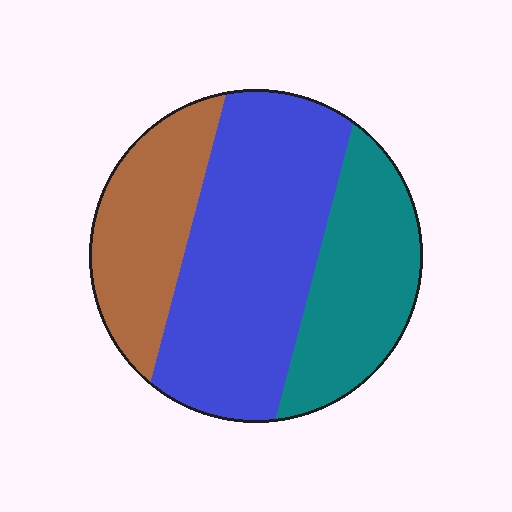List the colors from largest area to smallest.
From largest to smallest: blue, teal, brown.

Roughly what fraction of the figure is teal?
Teal covers 27% of the figure.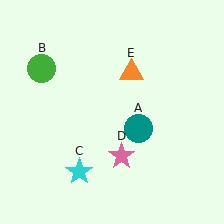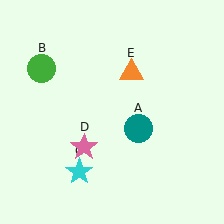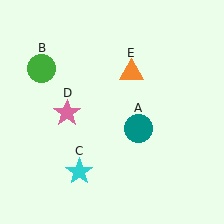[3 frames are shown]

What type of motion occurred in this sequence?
The pink star (object D) rotated clockwise around the center of the scene.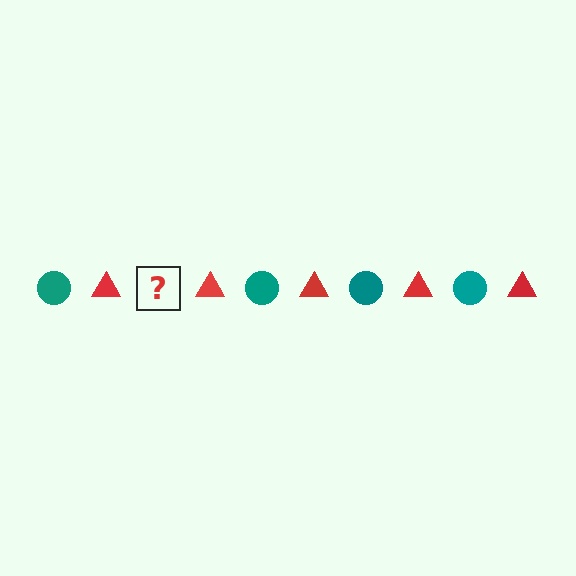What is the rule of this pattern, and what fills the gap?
The rule is that the pattern alternates between teal circle and red triangle. The gap should be filled with a teal circle.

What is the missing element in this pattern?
The missing element is a teal circle.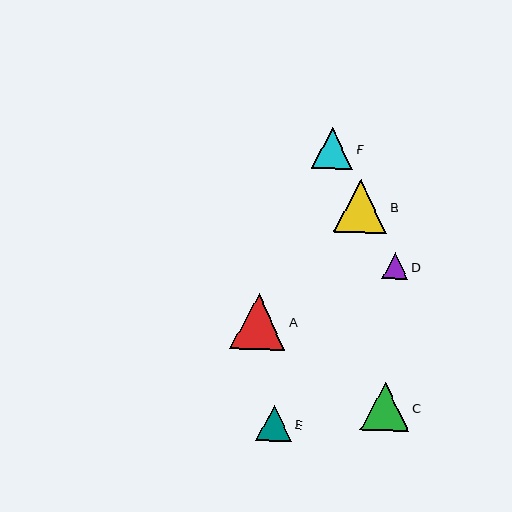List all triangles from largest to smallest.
From largest to smallest: A, B, C, F, E, D.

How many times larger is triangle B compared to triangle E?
Triangle B is approximately 1.5 times the size of triangle E.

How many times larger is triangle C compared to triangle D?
Triangle C is approximately 1.9 times the size of triangle D.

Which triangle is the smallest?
Triangle D is the smallest with a size of approximately 26 pixels.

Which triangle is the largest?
Triangle A is the largest with a size of approximately 55 pixels.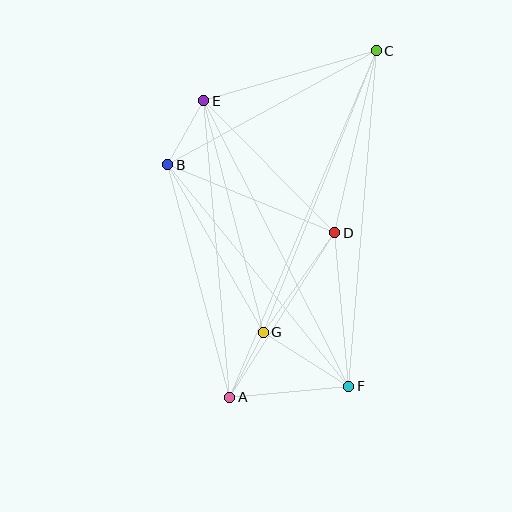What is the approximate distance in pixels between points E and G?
The distance between E and G is approximately 239 pixels.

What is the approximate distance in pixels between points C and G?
The distance between C and G is approximately 303 pixels.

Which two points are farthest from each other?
Points A and C are farthest from each other.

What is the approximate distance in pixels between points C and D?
The distance between C and D is approximately 187 pixels.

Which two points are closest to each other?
Points A and G are closest to each other.